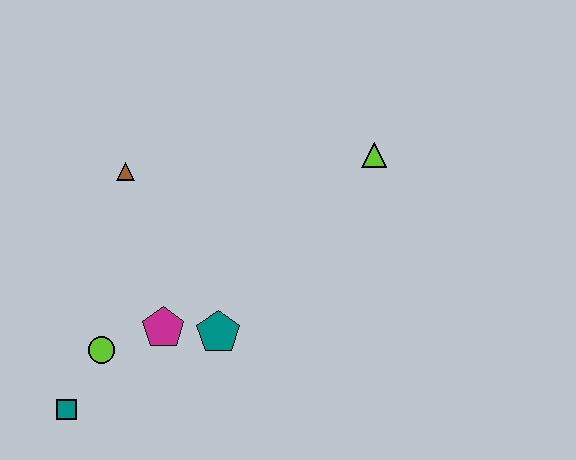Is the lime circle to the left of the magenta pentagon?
Yes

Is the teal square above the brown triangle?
No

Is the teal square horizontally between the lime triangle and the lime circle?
No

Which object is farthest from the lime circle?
The lime triangle is farthest from the lime circle.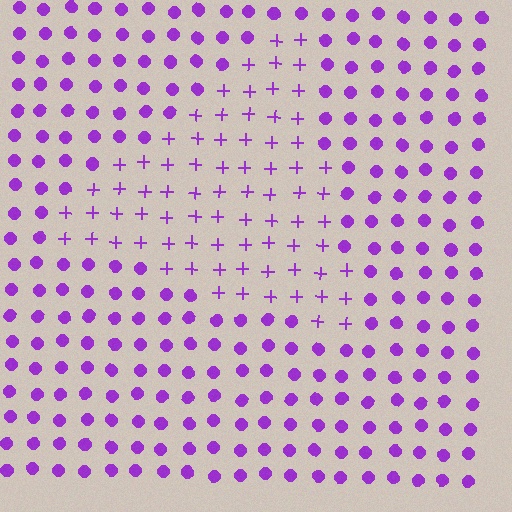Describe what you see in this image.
The image is filled with small purple elements arranged in a uniform grid. A triangle-shaped region contains plus signs, while the surrounding area contains circles. The boundary is defined purely by the change in element shape.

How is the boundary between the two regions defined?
The boundary is defined by a change in element shape: plus signs inside vs. circles outside. All elements share the same color and spacing.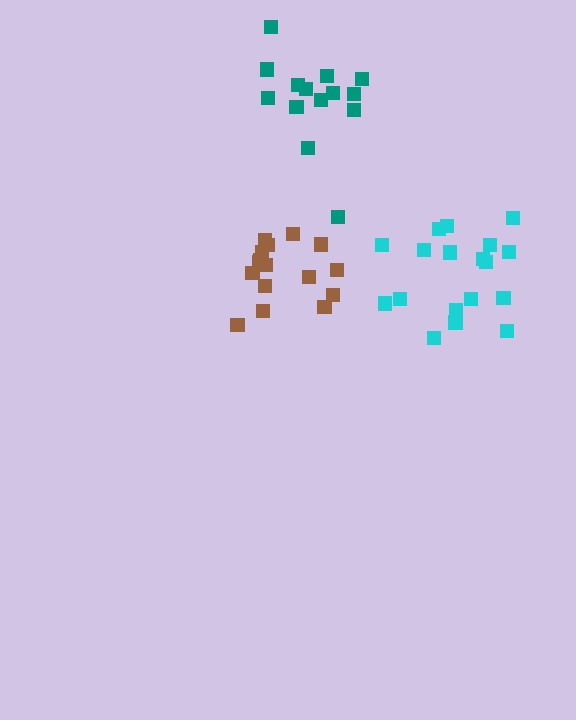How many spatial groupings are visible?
There are 3 spatial groupings.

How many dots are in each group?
Group 1: 18 dots, Group 2: 16 dots, Group 3: 14 dots (48 total).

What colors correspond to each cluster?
The clusters are colored: cyan, brown, teal.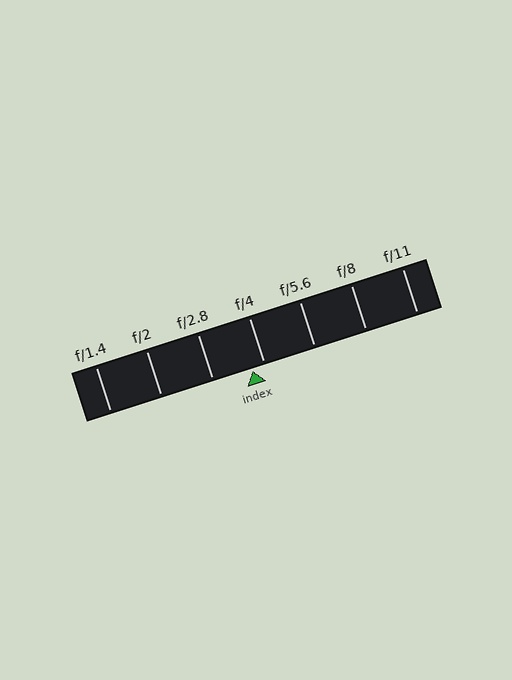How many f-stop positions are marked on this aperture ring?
There are 7 f-stop positions marked.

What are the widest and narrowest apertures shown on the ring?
The widest aperture shown is f/1.4 and the narrowest is f/11.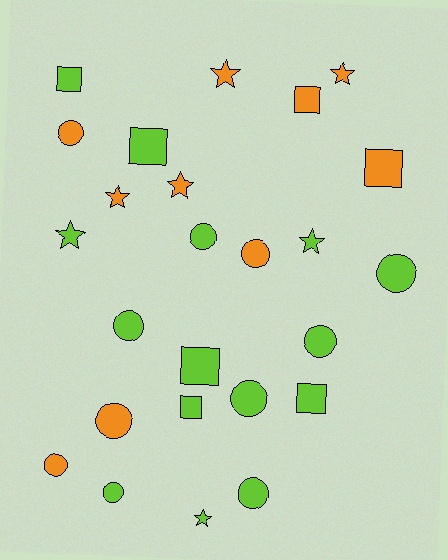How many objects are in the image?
There are 25 objects.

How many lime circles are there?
There are 7 lime circles.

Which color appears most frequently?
Lime, with 15 objects.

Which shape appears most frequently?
Circle, with 11 objects.